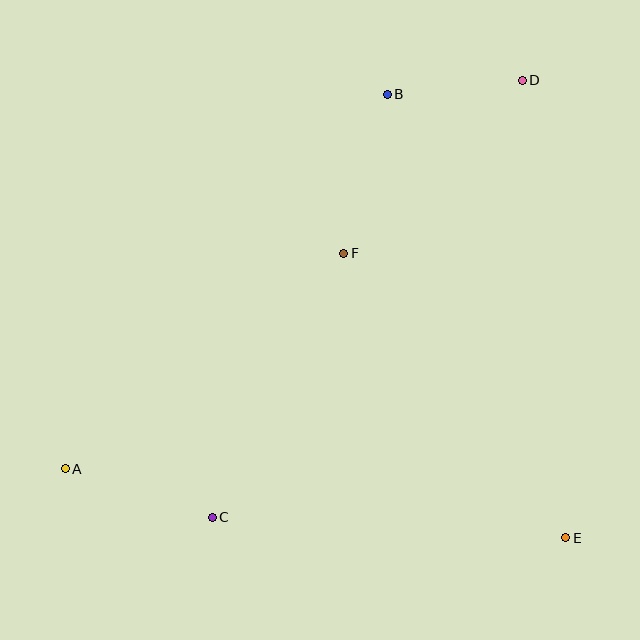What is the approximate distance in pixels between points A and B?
The distance between A and B is approximately 494 pixels.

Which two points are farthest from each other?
Points A and D are farthest from each other.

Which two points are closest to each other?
Points B and D are closest to each other.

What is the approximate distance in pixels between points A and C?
The distance between A and C is approximately 155 pixels.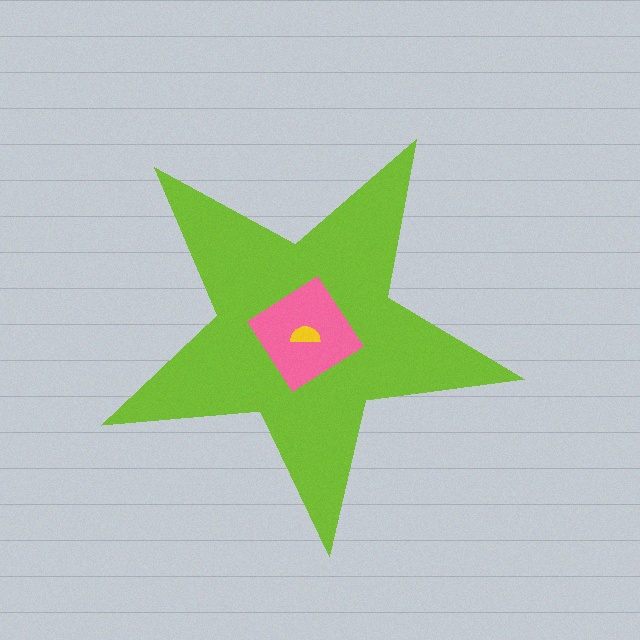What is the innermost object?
The yellow semicircle.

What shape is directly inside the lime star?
The pink diamond.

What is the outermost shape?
The lime star.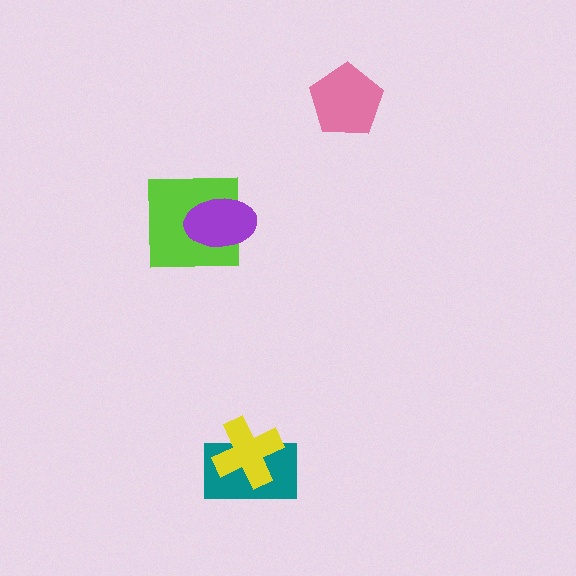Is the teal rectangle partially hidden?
Yes, it is partially covered by another shape.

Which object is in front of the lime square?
The purple ellipse is in front of the lime square.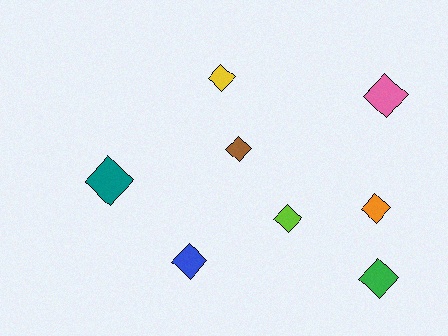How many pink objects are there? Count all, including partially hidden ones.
There is 1 pink object.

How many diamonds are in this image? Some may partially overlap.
There are 8 diamonds.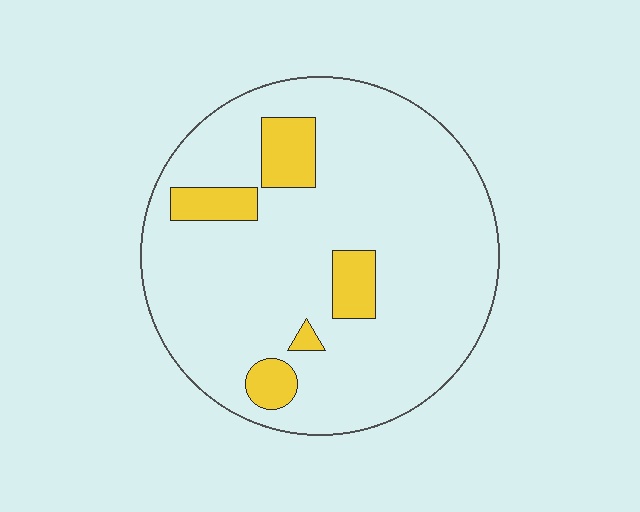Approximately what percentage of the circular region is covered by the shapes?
Approximately 15%.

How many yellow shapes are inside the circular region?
5.